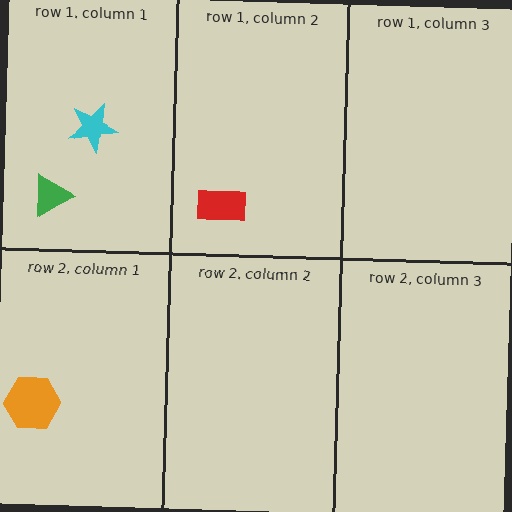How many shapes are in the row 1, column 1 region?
2.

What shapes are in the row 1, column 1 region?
The green triangle, the cyan star.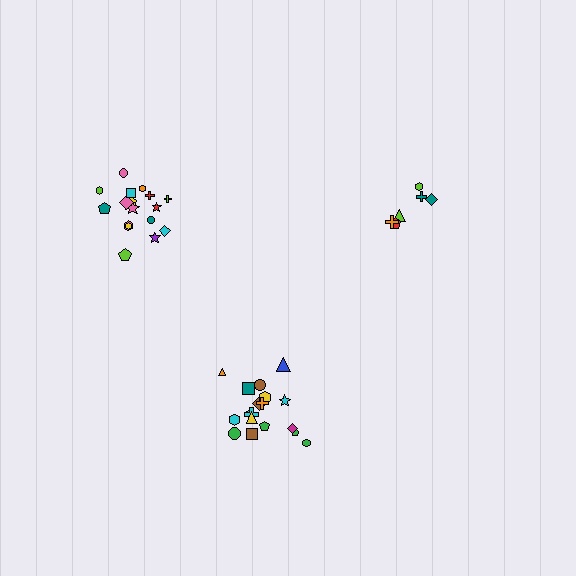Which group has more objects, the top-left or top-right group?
The top-left group.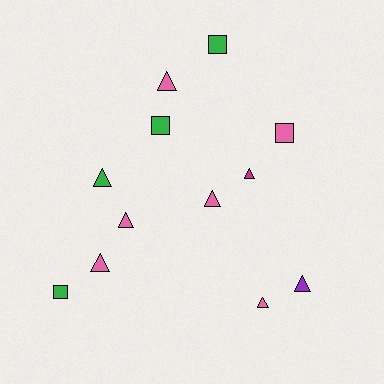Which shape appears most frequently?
Triangle, with 8 objects.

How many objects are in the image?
There are 12 objects.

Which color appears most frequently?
Pink, with 6 objects.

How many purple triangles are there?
There is 1 purple triangle.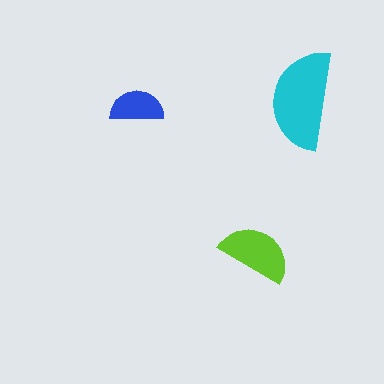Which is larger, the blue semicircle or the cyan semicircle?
The cyan one.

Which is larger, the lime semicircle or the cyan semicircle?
The cyan one.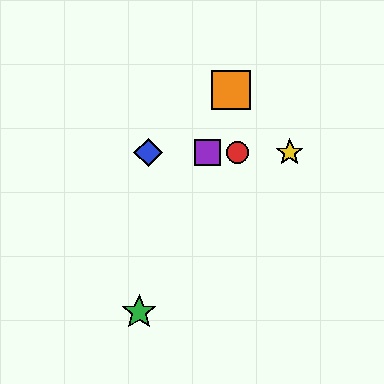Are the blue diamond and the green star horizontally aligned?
No, the blue diamond is at y≈152 and the green star is at y≈312.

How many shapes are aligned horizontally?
4 shapes (the red circle, the blue diamond, the yellow star, the purple square) are aligned horizontally.